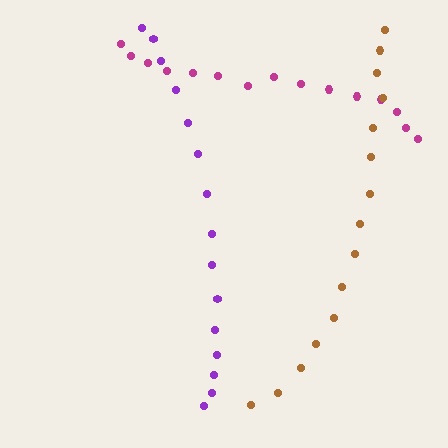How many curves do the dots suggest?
There are 3 distinct paths.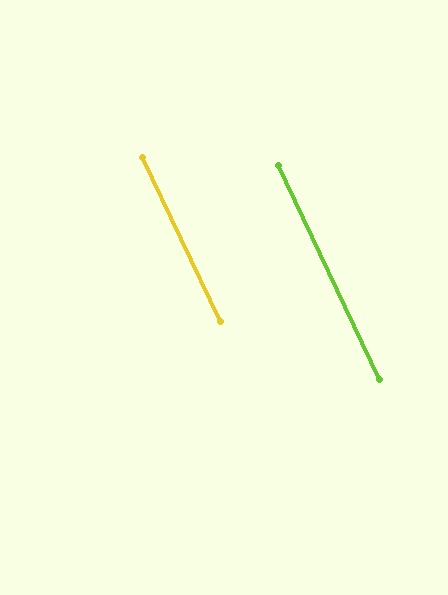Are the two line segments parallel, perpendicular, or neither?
Parallel — their directions differ by only 0.1°.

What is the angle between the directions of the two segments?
Approximately 0 degrees.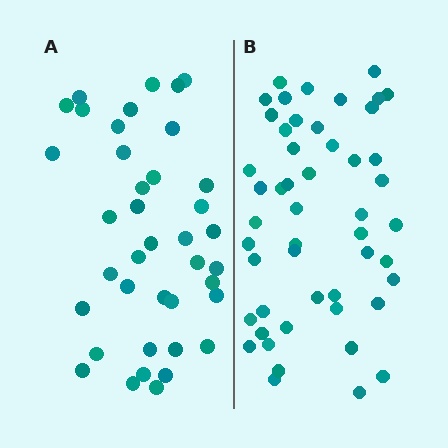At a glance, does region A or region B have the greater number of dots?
Region B (the right region) has more dots.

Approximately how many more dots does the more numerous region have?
Region B has roughly 12 or so more dots than region A.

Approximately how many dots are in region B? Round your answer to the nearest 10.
About 50 dots.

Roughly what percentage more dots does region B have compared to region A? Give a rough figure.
About 30% more.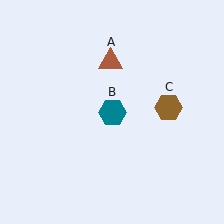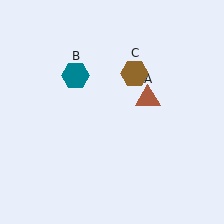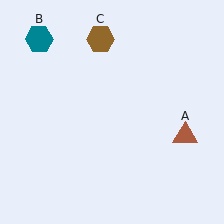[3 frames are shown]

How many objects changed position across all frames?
3 objects changed position: brown triangle (object A), teal hexagon (object B), brown hexagon (object C).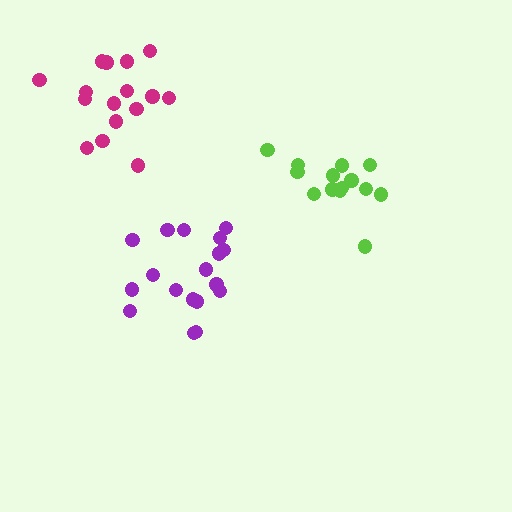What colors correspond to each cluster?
The clusters are colored: lime, purple, magenta.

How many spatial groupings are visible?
There are 3 spatial groupings.